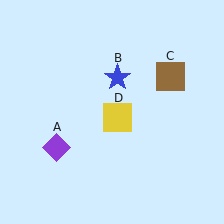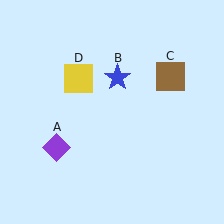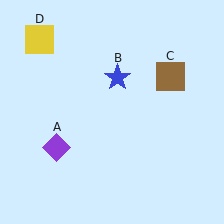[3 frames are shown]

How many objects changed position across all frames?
1 object changed position: yellow square (object D).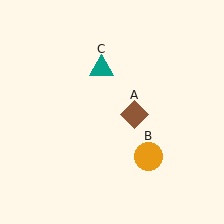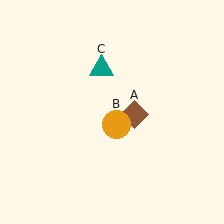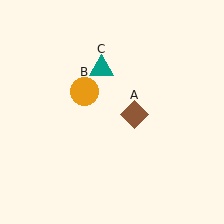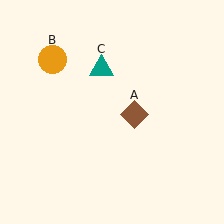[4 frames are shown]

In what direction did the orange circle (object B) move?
The orange circle (object B) moved up and to the left.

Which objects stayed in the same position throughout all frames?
Brown diamond (object A) and teal triangle (object C) remained stationary.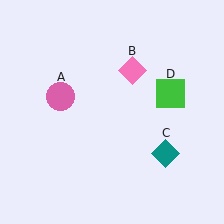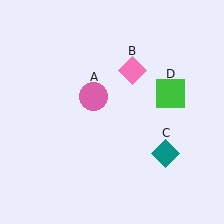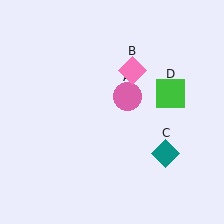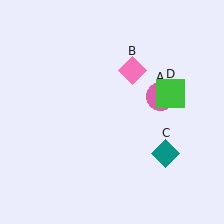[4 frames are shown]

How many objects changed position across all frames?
1 object changed position: pink circle (object A).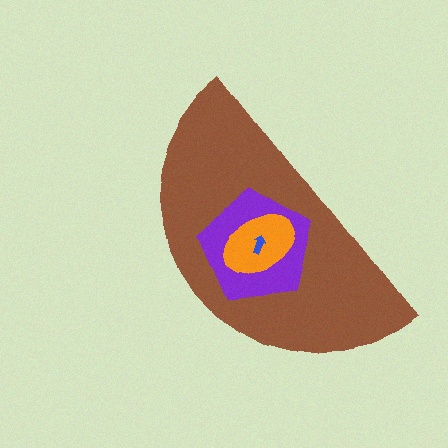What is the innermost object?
The blue arrow.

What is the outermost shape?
The brown semicircle.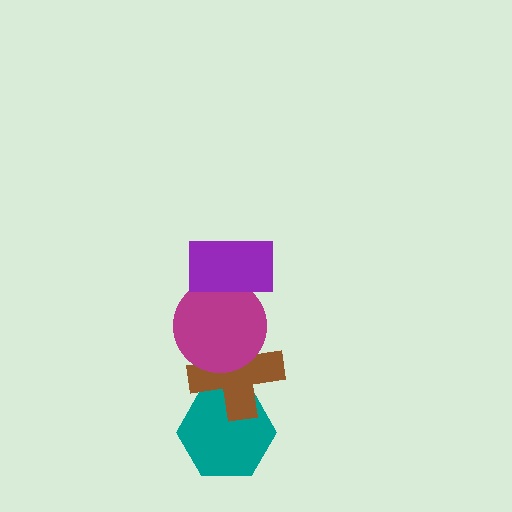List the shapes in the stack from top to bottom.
From top to bottom: the purple rectangle, the magenta circle, the brown cross, the teal hexagon.